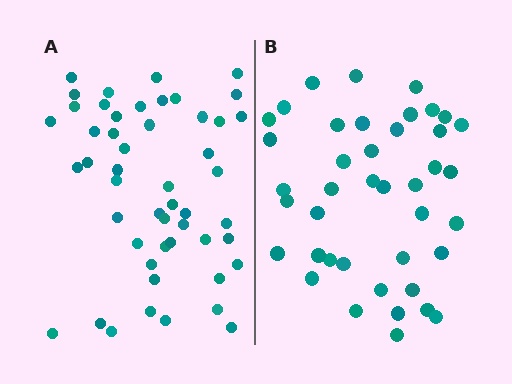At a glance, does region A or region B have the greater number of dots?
Region A (the left region) has more dots.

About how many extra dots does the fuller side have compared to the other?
Region A has roughly 8 or so more dots than region B.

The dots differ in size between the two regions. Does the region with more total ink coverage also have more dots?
No. Region B has more total ink coverage because its dots are larger, but region A actually contains more individual dots. Total area can be misleading — the number of items is what matters here.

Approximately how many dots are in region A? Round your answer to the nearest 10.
About 50 dots.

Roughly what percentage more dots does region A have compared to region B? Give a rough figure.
About 20% more.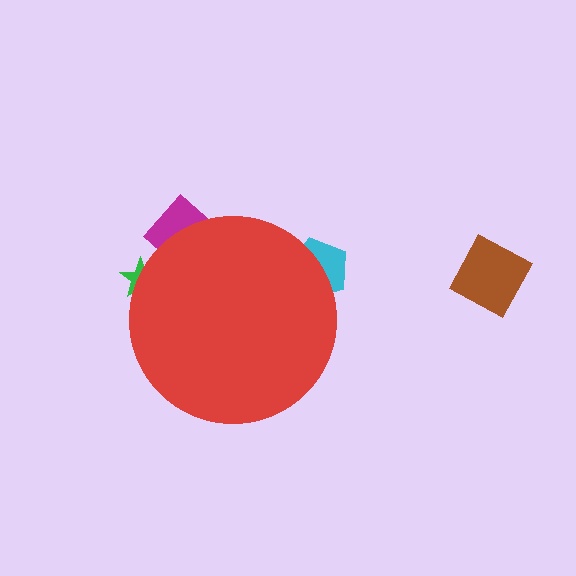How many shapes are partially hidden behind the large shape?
3 shapes are partially hidden.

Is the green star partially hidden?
Yes, the green star is partially hidden behind the red circle.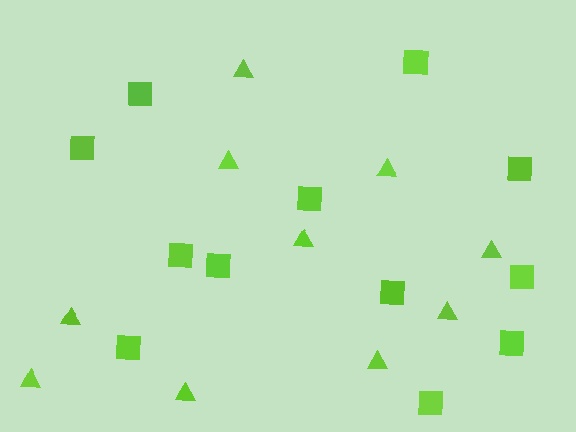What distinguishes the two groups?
There are 2 groups: one group of triangles (10) and one group of squares (12).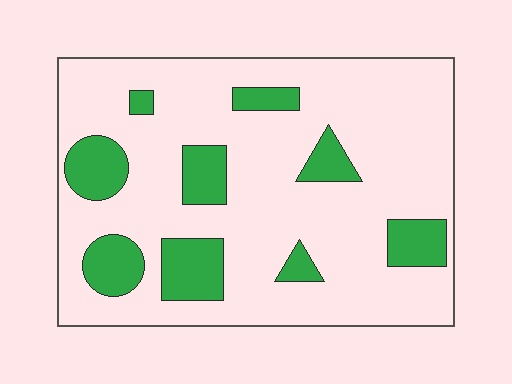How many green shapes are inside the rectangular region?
9.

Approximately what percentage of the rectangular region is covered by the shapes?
Approximately 20%.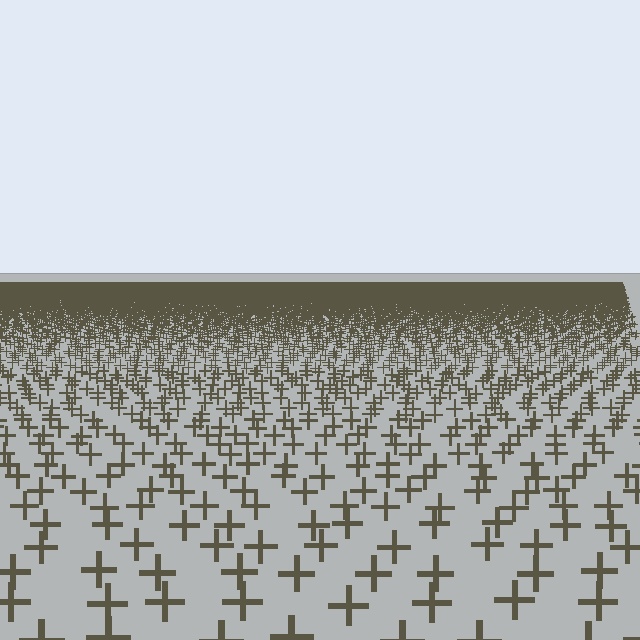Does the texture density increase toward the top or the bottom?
Density increases toward the top.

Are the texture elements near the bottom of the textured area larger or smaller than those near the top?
Larger. Near the bottom, elements are closer to the viewer and appear at a bigger on-screen size.